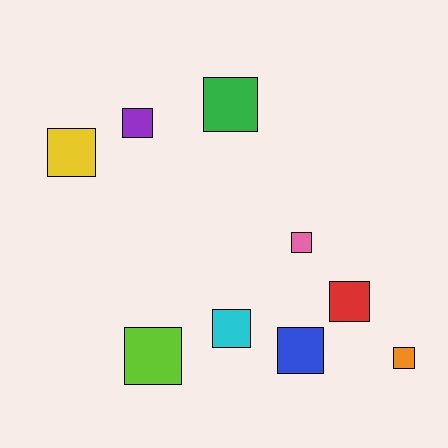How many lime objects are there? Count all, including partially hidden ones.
There is 1 lime object.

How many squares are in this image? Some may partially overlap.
There are 9 squares.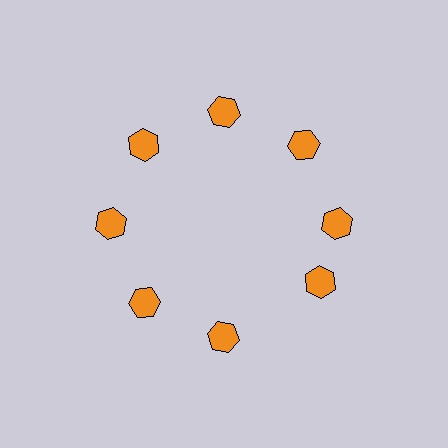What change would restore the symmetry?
The symmetry would be restored by rotating it back into even spacing with its neighbors so that all 8 hexagons sit at equal angles and equal distance from the center.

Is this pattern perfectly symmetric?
No. The 8 orange hexagons are arranged in a ring, but one element near the 4 o'clock position is rotated out of alignment along the ring, breaking the 8-fold rotational symmetry.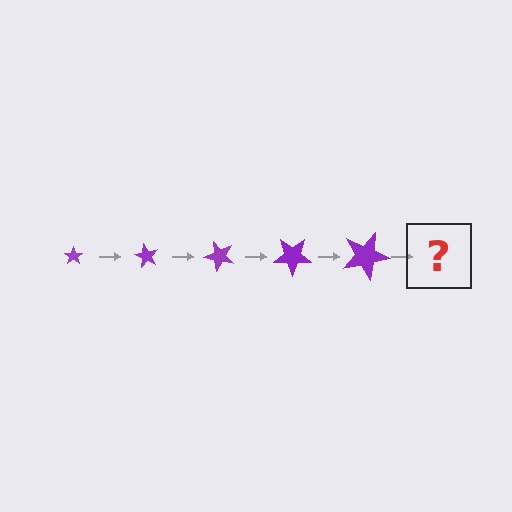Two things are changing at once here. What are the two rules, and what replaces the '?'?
The two rules are that the star grows larger each step and it rotates 60 degrees each step. The '?' should be a star, larger than the previous one and rotated 300 degrees from the start.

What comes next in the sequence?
The next element should be a star, larger than the previous one and rotated 300 degrees from the start.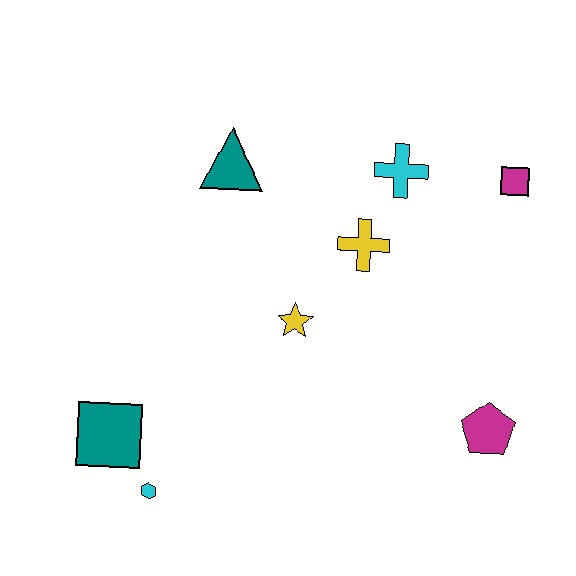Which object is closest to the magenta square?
The cyan cross is closest to the magenta square.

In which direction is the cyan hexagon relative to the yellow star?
The cyan hexagon is below the yellow star.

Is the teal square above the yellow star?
No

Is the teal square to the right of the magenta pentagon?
No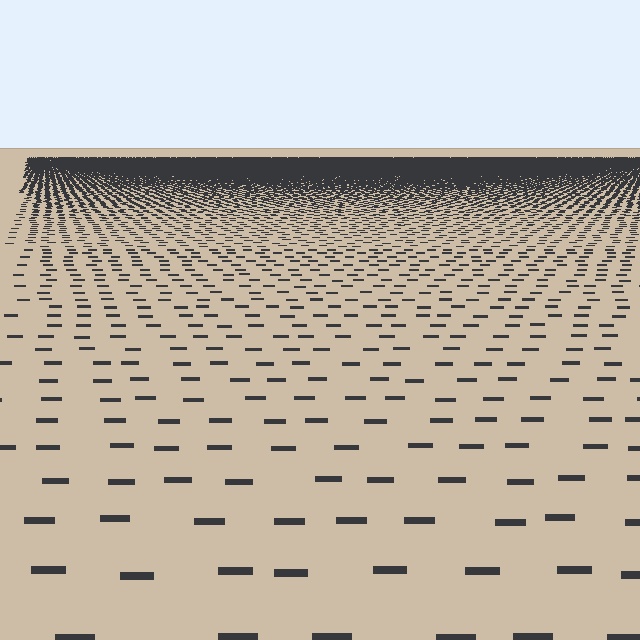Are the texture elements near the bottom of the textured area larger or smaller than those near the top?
Larger. Near the bottom, elements are closer to the viewer and appear at a bigger on-screen size.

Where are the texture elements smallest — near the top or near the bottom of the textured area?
Near the top.